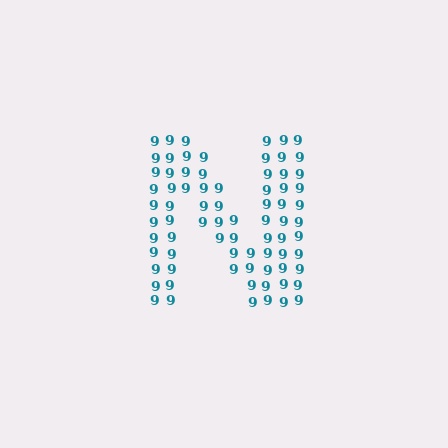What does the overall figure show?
The overall figure shows the letter N.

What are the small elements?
The small elements are digit 9's.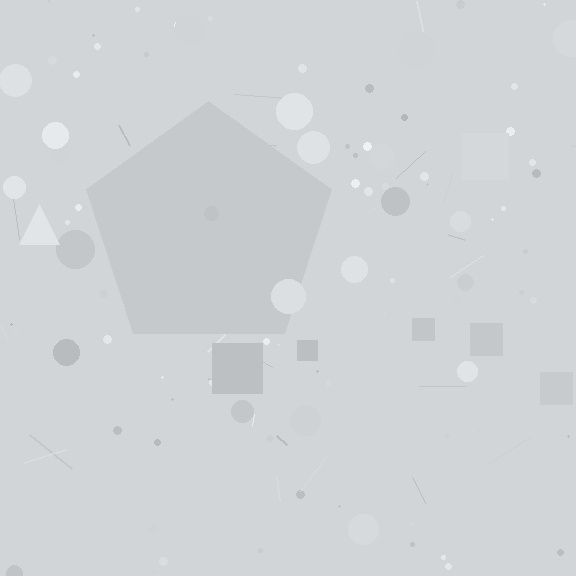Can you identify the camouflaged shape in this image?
The camouflaged shape is a pentagon.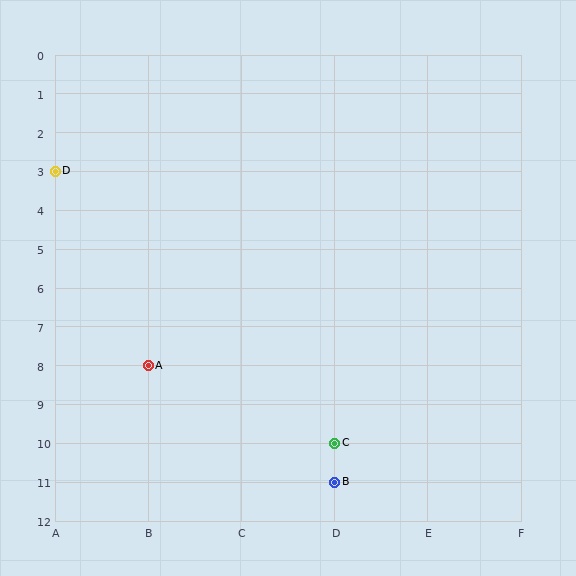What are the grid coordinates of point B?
Point B is at grid coordinates (D, 11).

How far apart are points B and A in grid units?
Points B and A are 2 columns and 3 rows apart (about 3.6 grid units diagonally).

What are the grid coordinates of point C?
Point C is at grid coordinates (D, 10).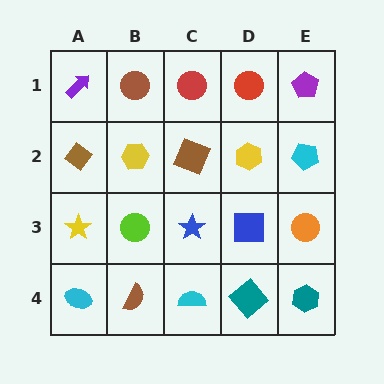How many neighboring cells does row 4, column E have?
2.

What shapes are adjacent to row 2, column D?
A red circle (row 1, column D), a blue square (row 3, column D), a brown square (row 2, column C), a cyan pentagon (row 2, column E).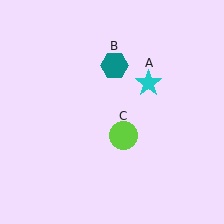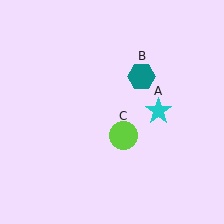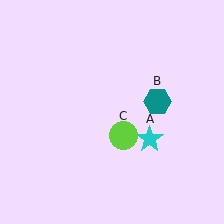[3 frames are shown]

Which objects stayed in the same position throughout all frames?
Lime circle (object C) remained stationary.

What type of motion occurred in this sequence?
The cyan star (object A), teal hexagon (object B) rotated clockwise around the center of the scene.